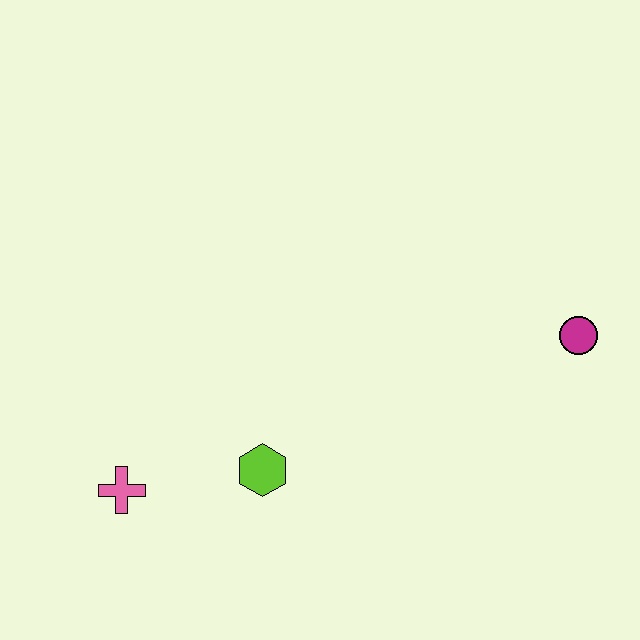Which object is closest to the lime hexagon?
The pink cross is closest to the lime hexagon.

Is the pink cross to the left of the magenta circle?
Yes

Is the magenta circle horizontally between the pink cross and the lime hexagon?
No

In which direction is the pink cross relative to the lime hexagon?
The pink cross is to the left of the lime hexagon.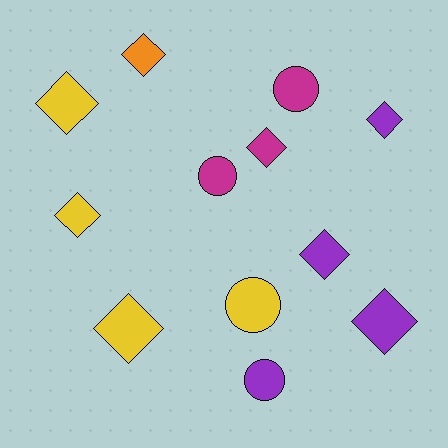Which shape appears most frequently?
Diamond, with 8 objects.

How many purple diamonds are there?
There are 3 purple diamonds.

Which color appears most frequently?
Purple, with 4 objects.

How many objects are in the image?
There are 12 objects.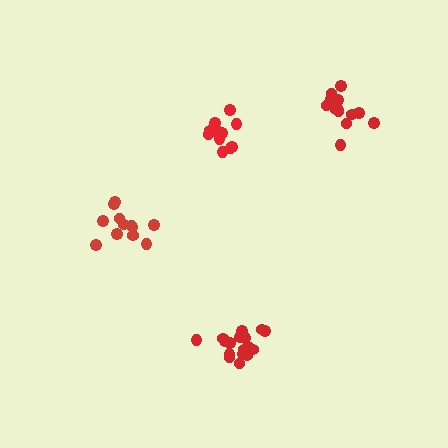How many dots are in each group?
Group 1: 12 dots, Group 2: 12 dots, Group 3: 17 dots, Group 4: 14 dots (55 total).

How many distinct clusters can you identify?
There are 4 distinct clusters.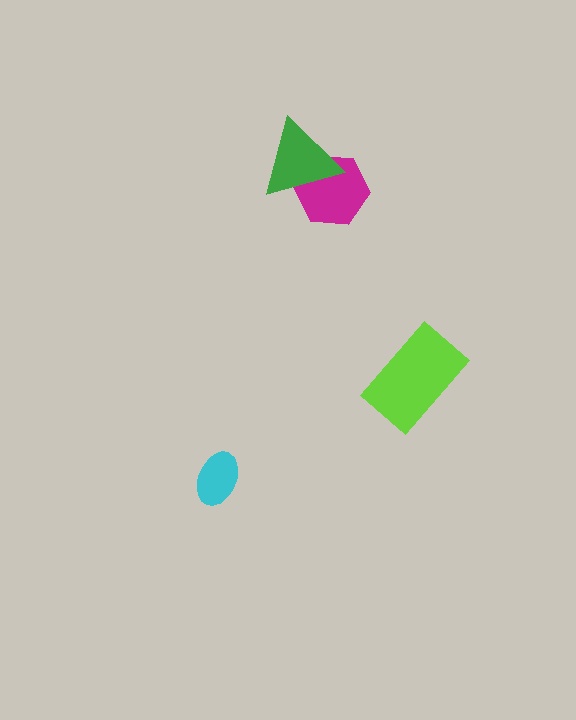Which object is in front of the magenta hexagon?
The green triangle is in front of the magenta hexagon.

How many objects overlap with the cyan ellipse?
0 objects overlap with the cyan ellipse.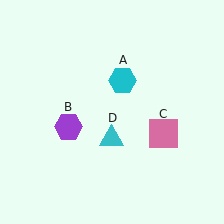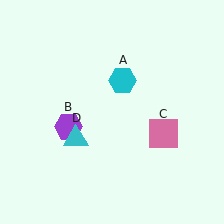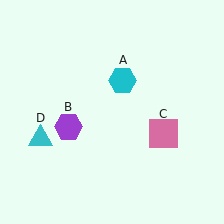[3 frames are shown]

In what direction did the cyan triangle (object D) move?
The cyan triangle (object D) moved left.